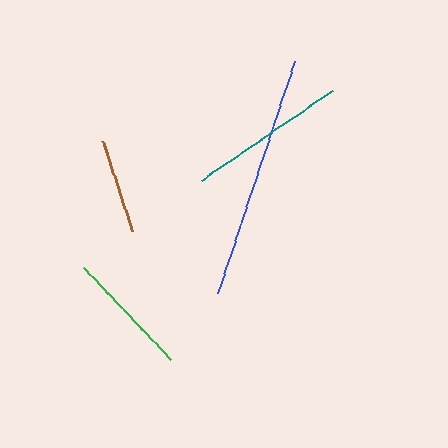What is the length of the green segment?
The green segment is approximately 126 pixels long.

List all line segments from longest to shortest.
From longest to shortest: blue, teal, green, brown.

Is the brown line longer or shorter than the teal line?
The teal line is longer than the brown line.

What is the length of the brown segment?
The brown segment is approximately 95 pixels long.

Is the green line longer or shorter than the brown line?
The green line is longer than the brown line.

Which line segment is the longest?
The blue line is the longest at approximately 246 pixels.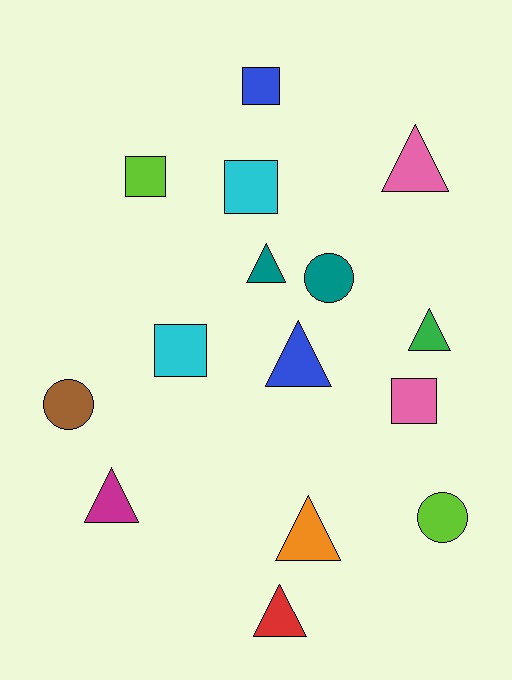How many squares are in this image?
There are 5 squares.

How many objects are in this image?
There are 15 objects.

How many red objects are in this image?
There is 1 red object.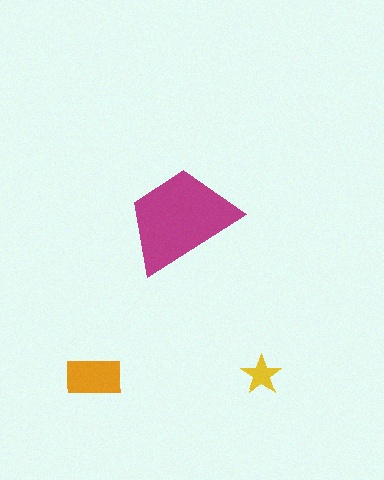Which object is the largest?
The magenta trapezoid.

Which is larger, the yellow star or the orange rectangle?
The orange rectangle.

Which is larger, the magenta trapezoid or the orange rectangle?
The magenta trapezoid.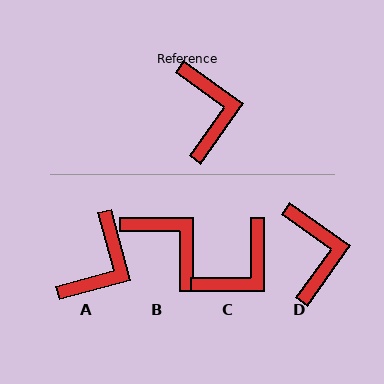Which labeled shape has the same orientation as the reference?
D.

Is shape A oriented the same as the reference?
No, it is off by about 39 degrees.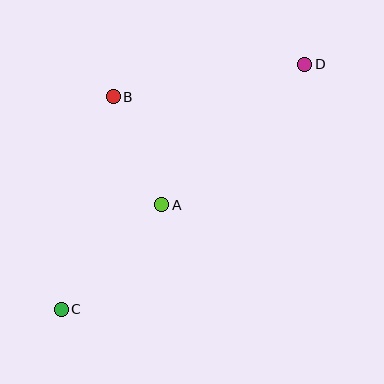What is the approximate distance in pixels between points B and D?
The distance between B and D is approximately 194 pixels.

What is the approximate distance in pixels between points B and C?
The distance between B and C is approximately 219 pixels.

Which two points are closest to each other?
Points A and B are closest to each other.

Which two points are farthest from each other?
Points C and D are farthest from each other.